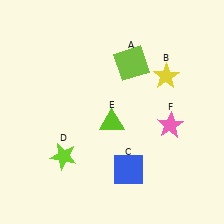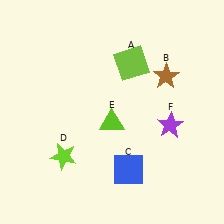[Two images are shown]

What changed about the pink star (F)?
In Image 1, F is pink. In Image 2, it changed to purple.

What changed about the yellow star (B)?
In Image 1, B is yellow. In Image 2, it changed to brown.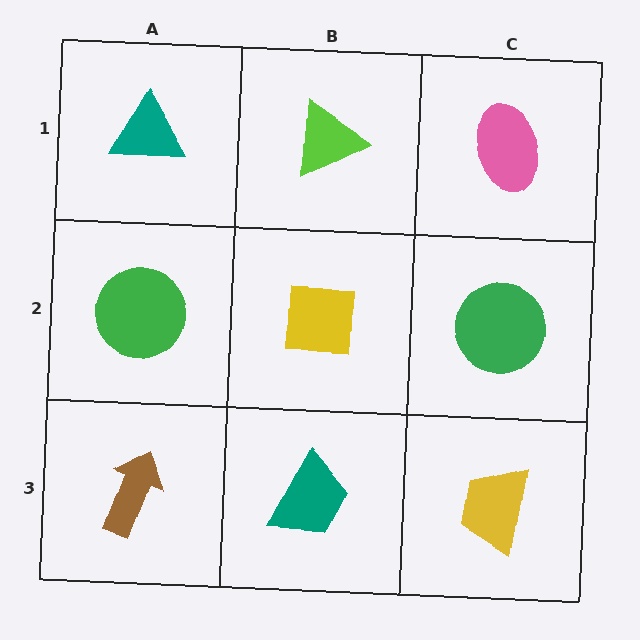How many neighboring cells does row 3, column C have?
2.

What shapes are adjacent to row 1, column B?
A yellow square (row 2, column B), a teal triangle (row 1, column A), a pink ellipse (row 1, column C).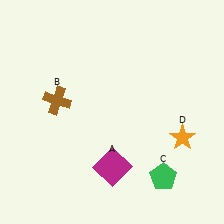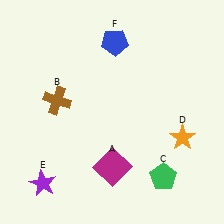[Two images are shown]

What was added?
A purple star (E), a blue pentagon (F) were added in Image 2.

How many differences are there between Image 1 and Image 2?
There are 2 differences between the two images.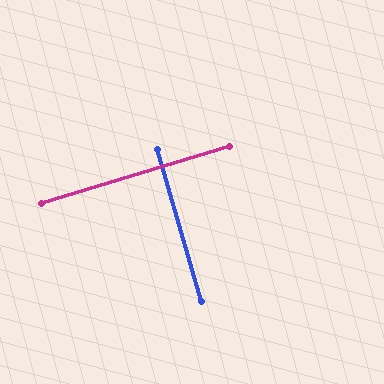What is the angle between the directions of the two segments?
Approximately 89 degrees.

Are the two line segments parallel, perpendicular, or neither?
Perpendicular — they meet at approximately 89°.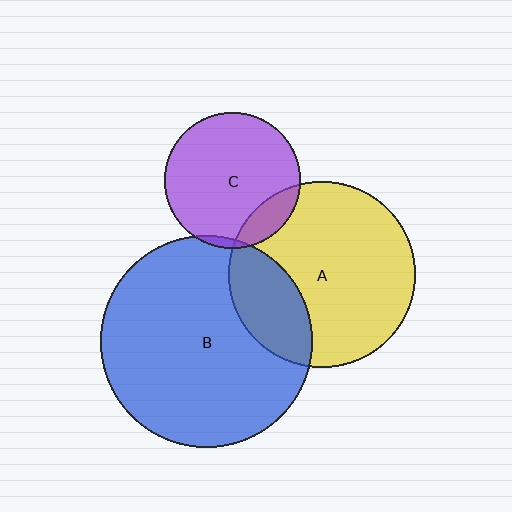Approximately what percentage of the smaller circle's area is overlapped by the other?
Approximately 5%.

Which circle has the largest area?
Circle B (blue).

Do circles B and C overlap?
Yes.